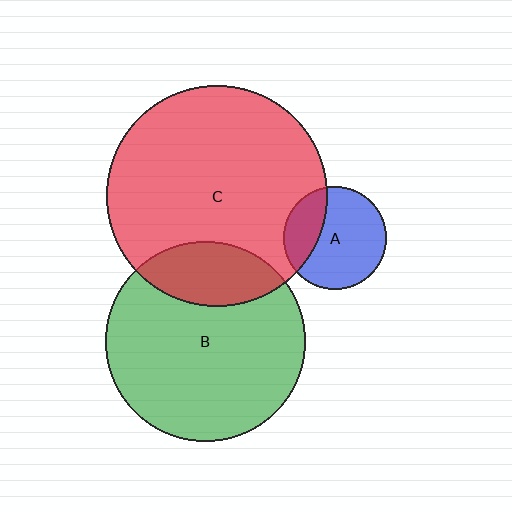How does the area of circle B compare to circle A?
Approximately 3.8 times.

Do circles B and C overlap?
Yes.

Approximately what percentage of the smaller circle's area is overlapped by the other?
Approximately 20%.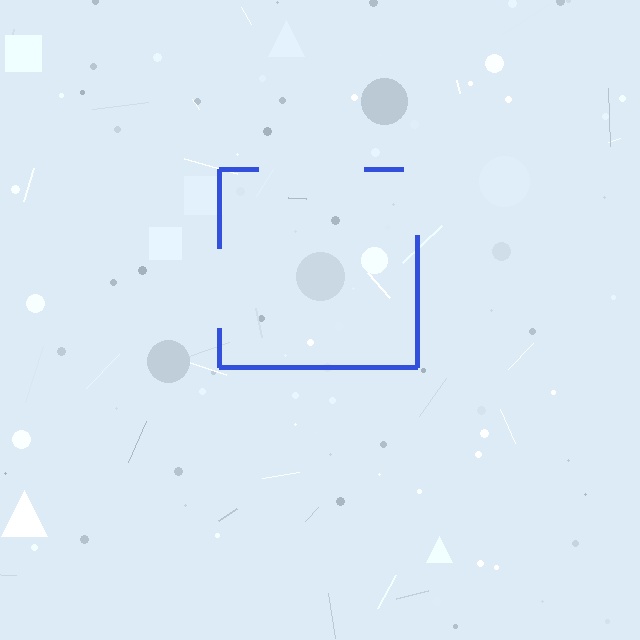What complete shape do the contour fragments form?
The contour fragments form a square.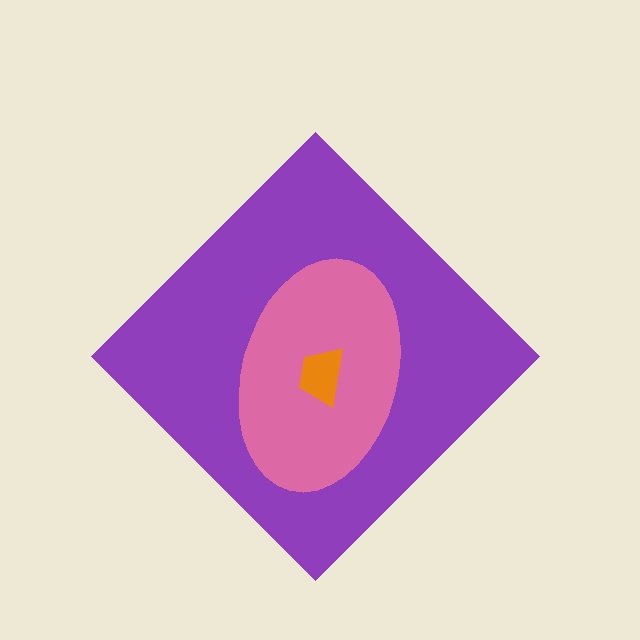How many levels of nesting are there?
3.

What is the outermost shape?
The purple diamond.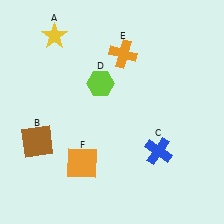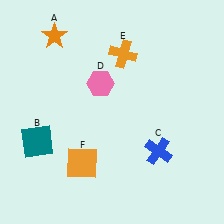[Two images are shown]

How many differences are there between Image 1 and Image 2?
There are 3 differences between the two images.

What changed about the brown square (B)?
In Image 1, B is brown. In Image 2, it changed to teal.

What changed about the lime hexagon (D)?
In Image 1, D is lime. In Image 2, it changed to pink.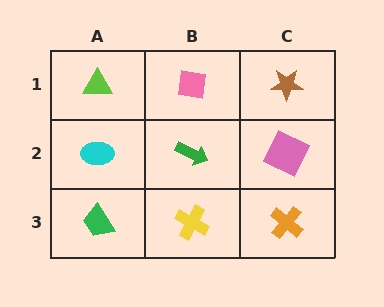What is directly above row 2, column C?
A brown star.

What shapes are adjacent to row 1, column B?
A green arrow (row 2, column B), a lime triangle (row 1, column A), a brown star (row 1, column C).